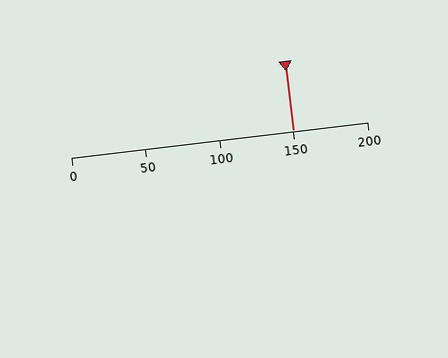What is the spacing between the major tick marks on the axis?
The major ticks are spaced 50 apart.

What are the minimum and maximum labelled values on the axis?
The axis runs from 0 to 200.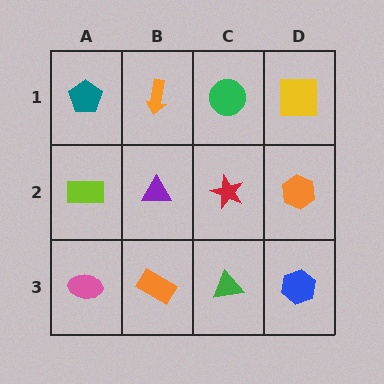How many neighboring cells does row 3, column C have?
3.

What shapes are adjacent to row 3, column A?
A lime rectangle (row 2, column A), an orange rectangle (row 3, column B).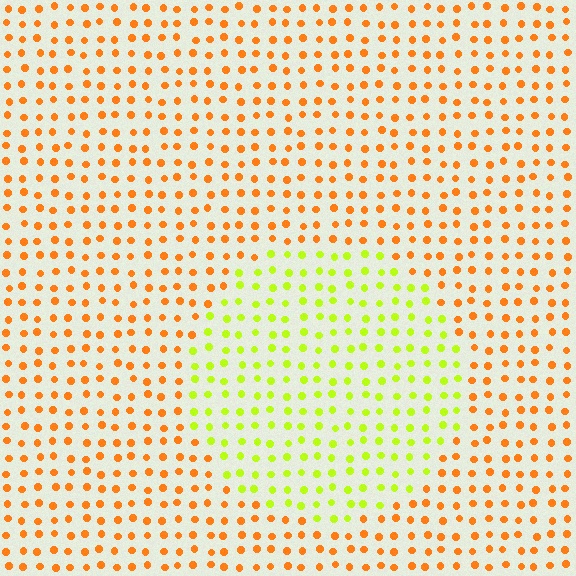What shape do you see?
I see a circle.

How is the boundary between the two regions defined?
The boundary is defined purely by a slight shift in hue (about 52 degrees). Spacing, size, and orientation are identical on both sides.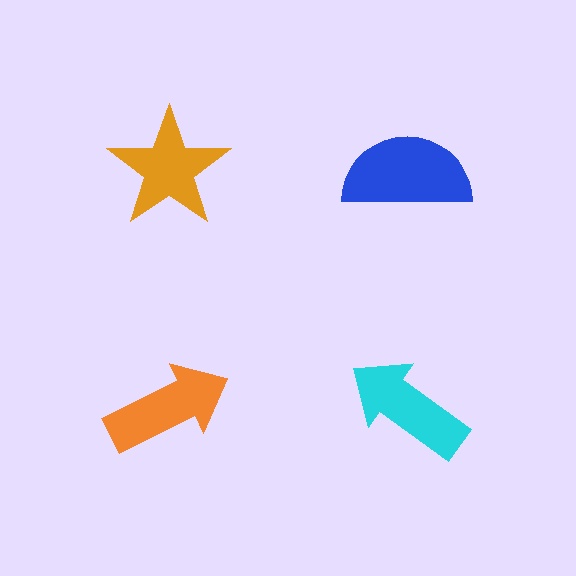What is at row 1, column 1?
An orange star.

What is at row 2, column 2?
A cyan arrow.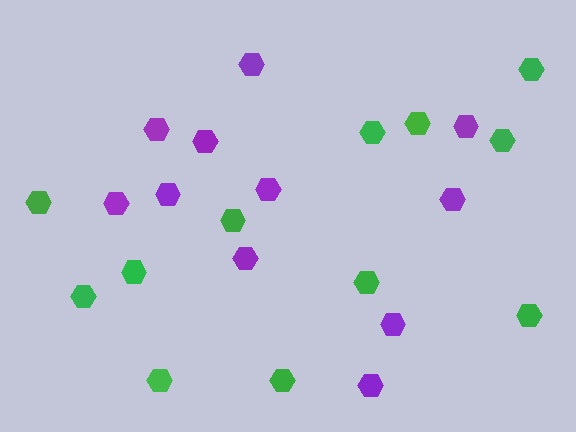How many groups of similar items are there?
There are 2 groups: one group of purple hexagons (11) and one group of green hexagons (12).